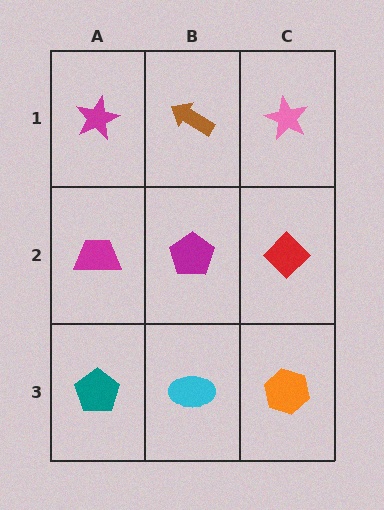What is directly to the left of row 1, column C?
A brown arrow.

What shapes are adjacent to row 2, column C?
A pink star (row 1, column C), an orange hexagon (row 3, column C), a magenta pentagon (row 2, column B).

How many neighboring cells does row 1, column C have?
2.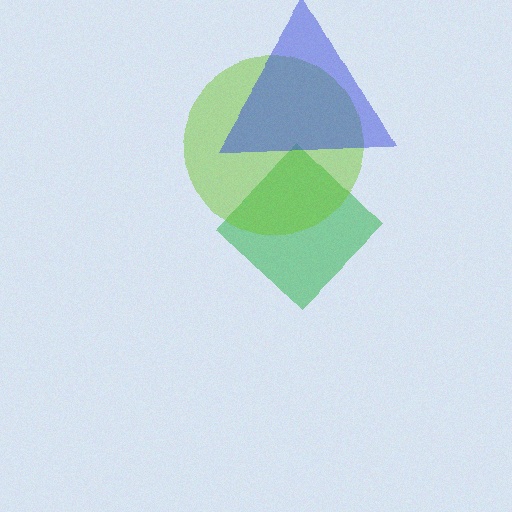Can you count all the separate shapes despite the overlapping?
Yes, there are 3 separate shapes.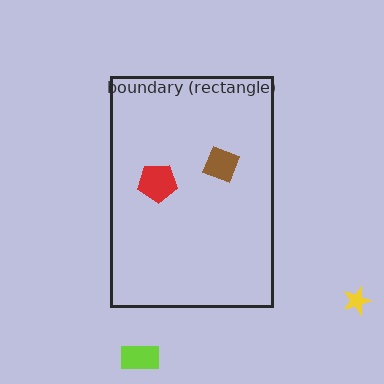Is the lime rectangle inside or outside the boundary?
Outside.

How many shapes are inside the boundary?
2 inside, 2 outside.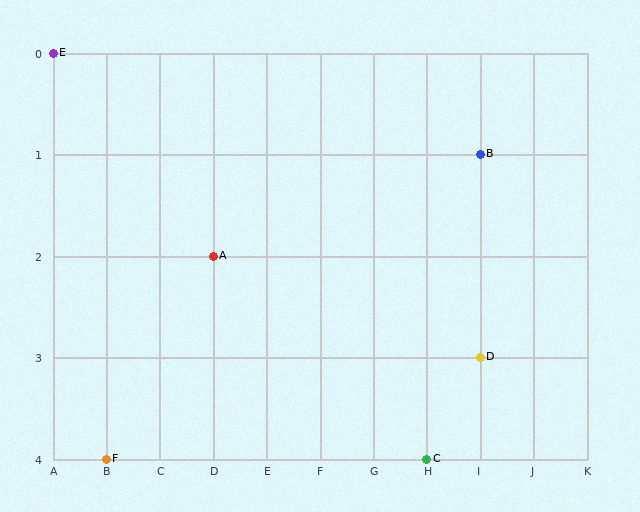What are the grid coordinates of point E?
Point E is at grid coordinates (A, 0).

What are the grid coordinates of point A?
Point A is at grid coordinates (D, 2).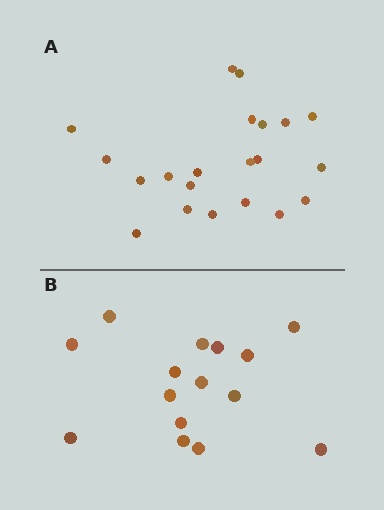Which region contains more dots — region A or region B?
Region A (the top region) has more dots.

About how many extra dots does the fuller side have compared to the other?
Region A has about 6 more dots than region B.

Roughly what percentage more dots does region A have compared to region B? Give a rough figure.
About 40% more.